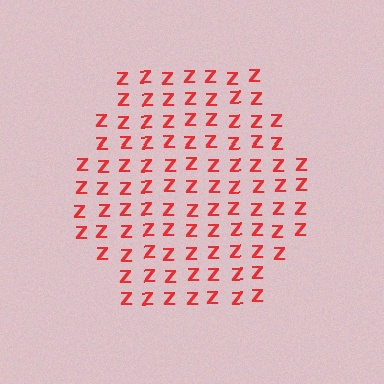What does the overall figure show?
The overall figure shows a hexagon.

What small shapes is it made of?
It is made of small letter Z's.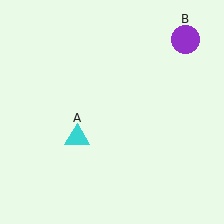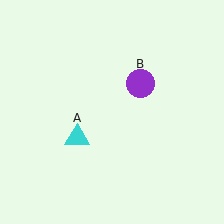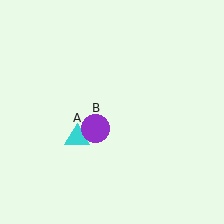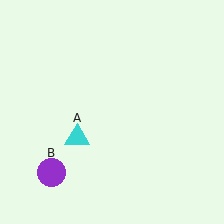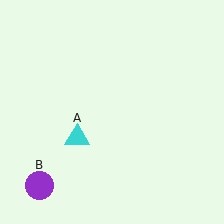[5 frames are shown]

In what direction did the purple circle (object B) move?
The purple circle (object B) moved down and to the left.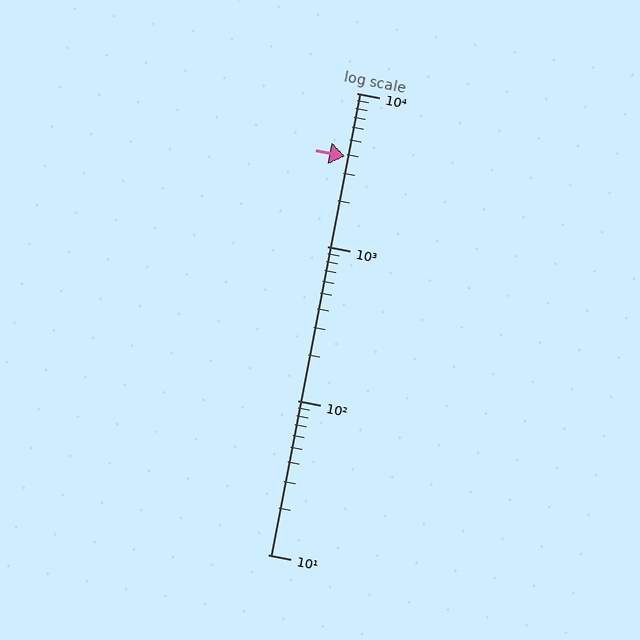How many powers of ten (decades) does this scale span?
The scale spans 3 decades, from 10 to 10000.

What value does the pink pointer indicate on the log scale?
The pointer indicates approximately 3900.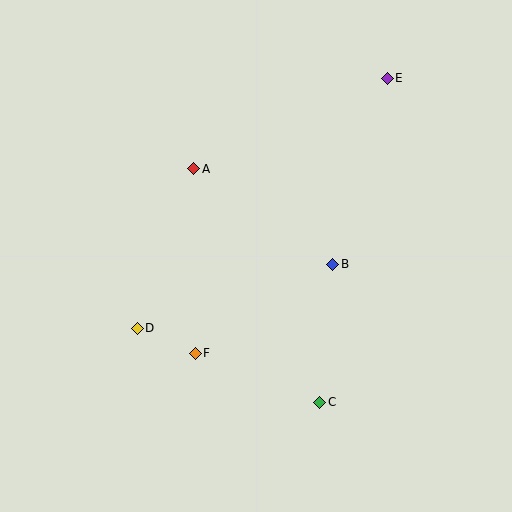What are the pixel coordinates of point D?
Point D is at (137, 328).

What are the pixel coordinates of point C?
Point C is at (320, 402).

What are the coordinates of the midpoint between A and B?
The midpoint between A and B is at (263, 217).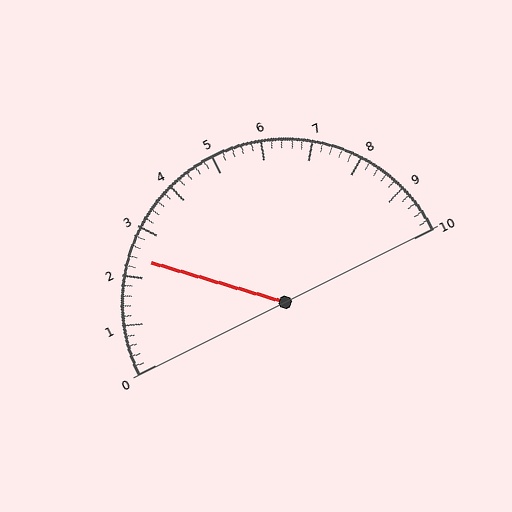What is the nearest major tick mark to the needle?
The nearest major tick mark is 2.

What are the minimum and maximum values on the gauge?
The gauge ranges from 0 to 10.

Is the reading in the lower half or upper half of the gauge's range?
The reading is in the lower half of the range (0 to 10).